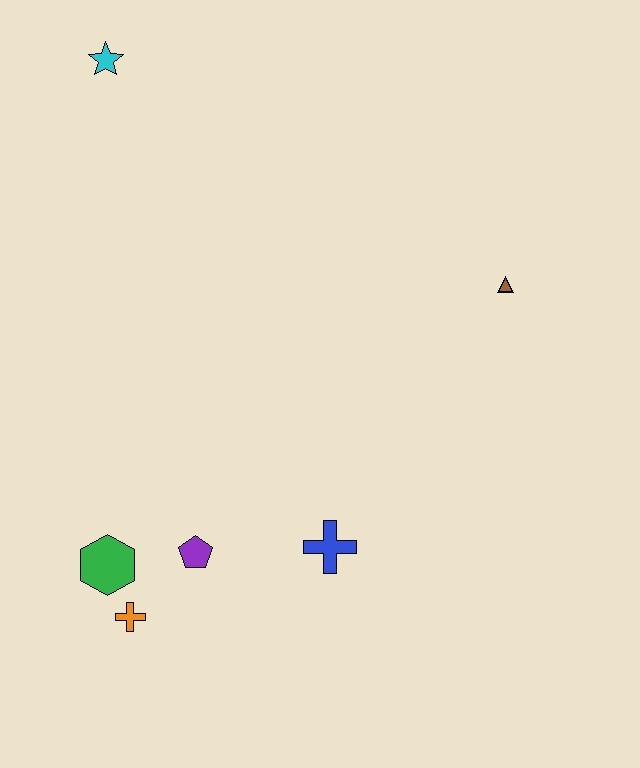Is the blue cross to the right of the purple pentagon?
Yes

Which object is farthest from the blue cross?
The cyan star is farthest from the blue cross.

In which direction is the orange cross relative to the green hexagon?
The orange cross is below the green hexagon.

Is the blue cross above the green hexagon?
Yes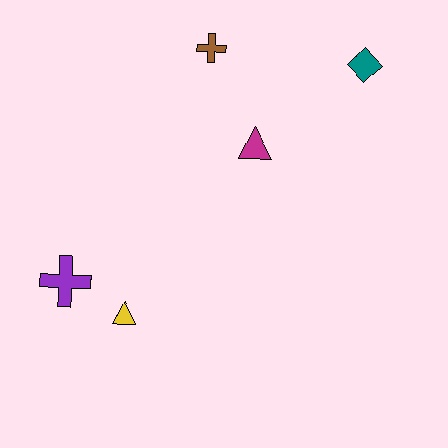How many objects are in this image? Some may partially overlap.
There are 5 objects.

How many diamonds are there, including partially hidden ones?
There is 1 diamond.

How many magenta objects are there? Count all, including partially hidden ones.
There is 1 magenta object.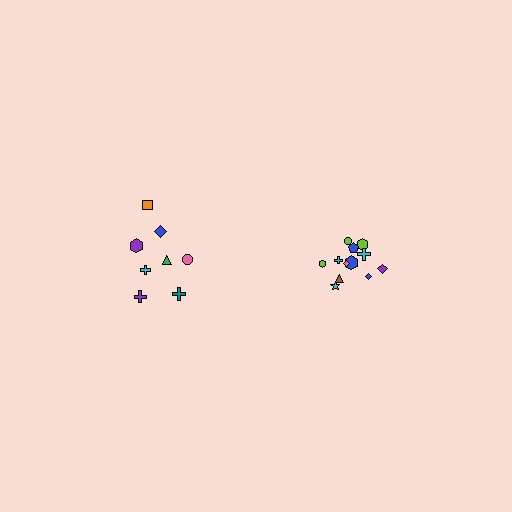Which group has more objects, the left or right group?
The right group.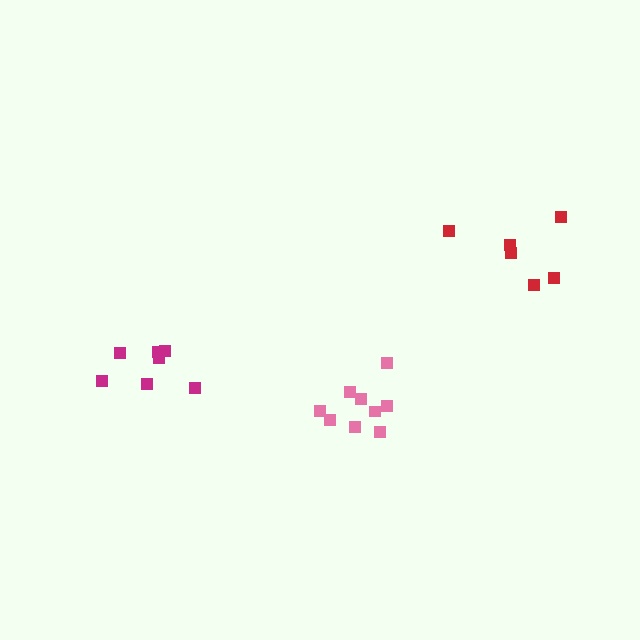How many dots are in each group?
Group 1: 7 dots, Group 2: 9 dots, Group 3: 6 dots (22 total).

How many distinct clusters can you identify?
There are 3 distinct clusters.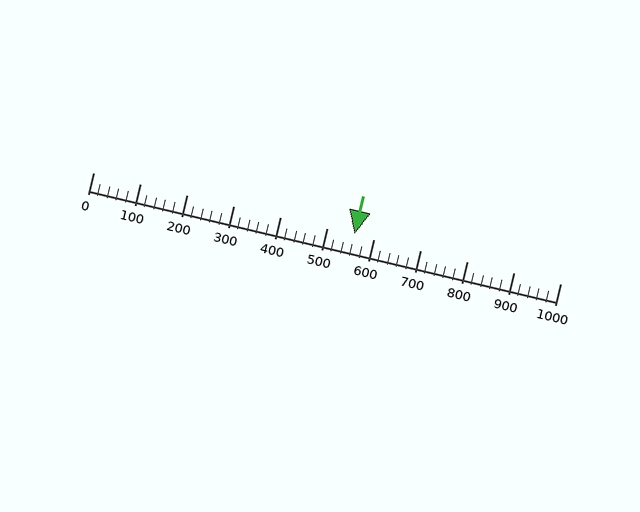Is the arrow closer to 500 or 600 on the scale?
The arrow is closer to 600.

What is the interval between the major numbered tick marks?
The major tick marks are spaced 100 units apart.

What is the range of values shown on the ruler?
The ruler shows values from 0 to 1000.